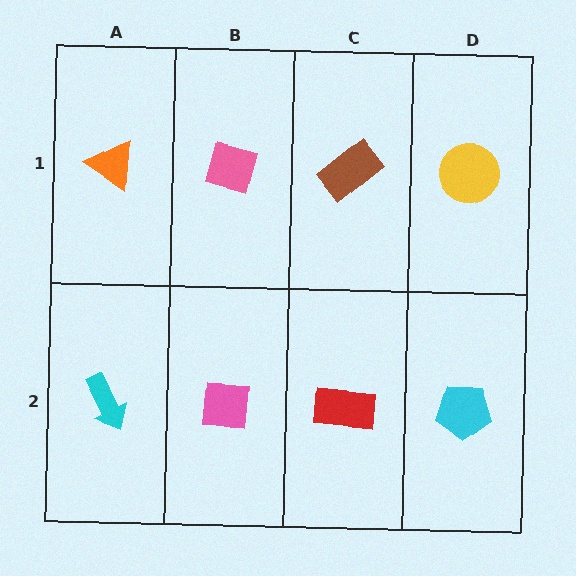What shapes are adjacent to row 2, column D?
A yellow circle (row 1, column D), a red rectangle (row 2, column C).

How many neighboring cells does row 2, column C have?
3.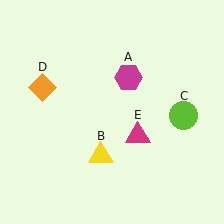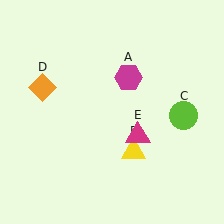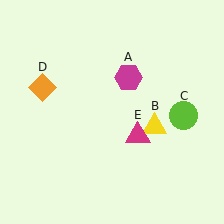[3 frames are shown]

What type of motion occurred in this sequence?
The yellow triangle (object B) rotated counterclockwise around the center of the scene.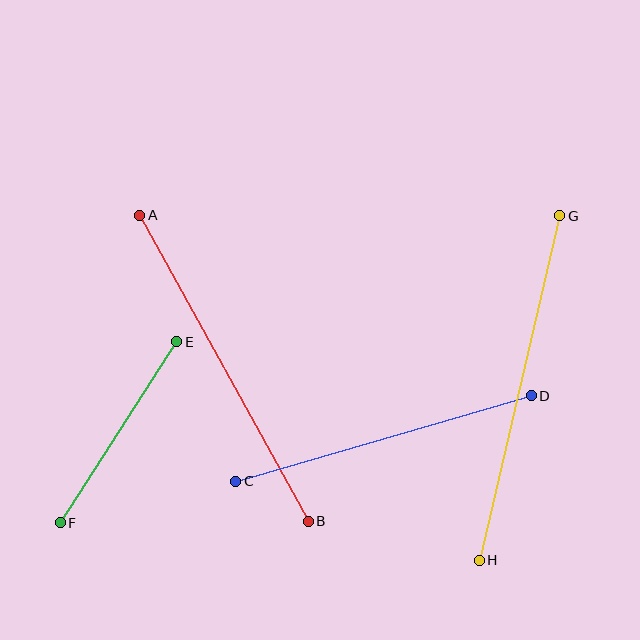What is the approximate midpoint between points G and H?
The midpoint is at approximately (519, 388) pixels.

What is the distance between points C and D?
The distance is approximately 307 pixels.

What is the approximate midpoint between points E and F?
The midpoint is at approximately (118, 432) pixels.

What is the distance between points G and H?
The distance is approximately 354 pixels.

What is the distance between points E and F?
The distance is approximately 215 pixels.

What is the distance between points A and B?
The distance is approximately 349 pixels.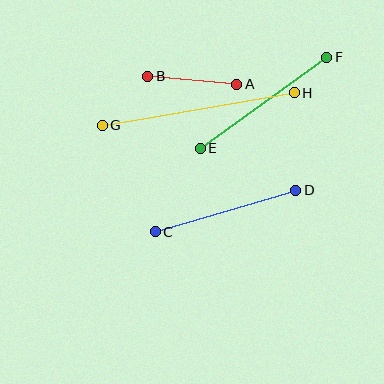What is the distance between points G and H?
The distance is approximately 195 pixels.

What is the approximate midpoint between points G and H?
The midpoint is at approximately (198, 109) pixels.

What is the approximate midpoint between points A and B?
The midpoint is at approximately (192, 80) pixels.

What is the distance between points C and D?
The distance is approximately 147 pixels.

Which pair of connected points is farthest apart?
Points G and H are farthest apart.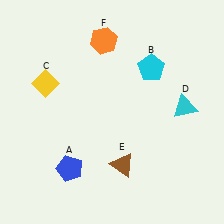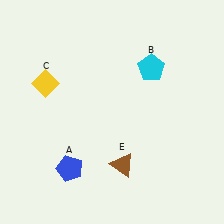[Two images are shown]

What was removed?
The orange hexagon (F), the cyan triangle (D) were removed in Image 2.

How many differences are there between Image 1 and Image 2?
There are 2 differences between the two images.